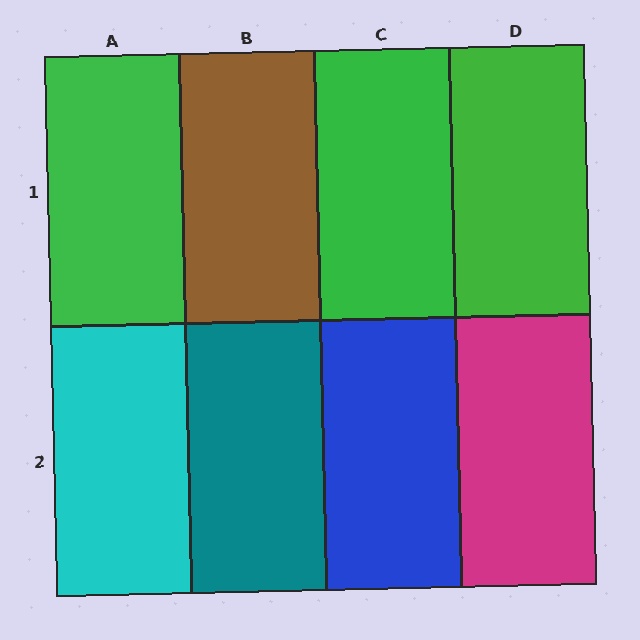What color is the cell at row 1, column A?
Green.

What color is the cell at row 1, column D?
Green.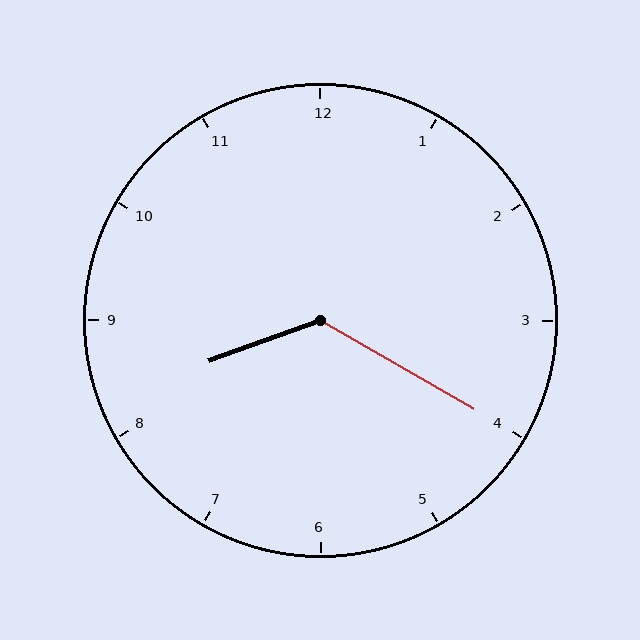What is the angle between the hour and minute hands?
Approximately 130 degrees.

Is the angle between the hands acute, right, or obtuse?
It is obtuse.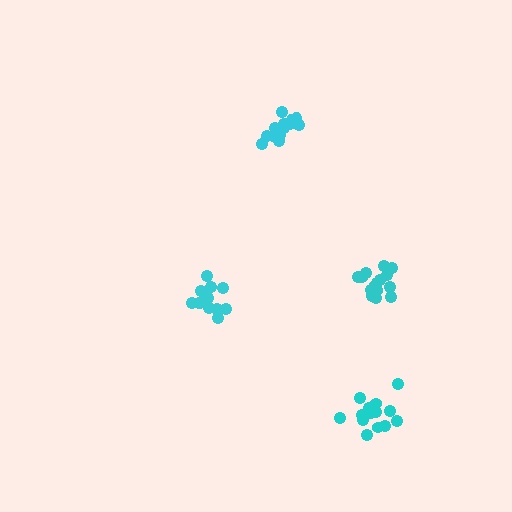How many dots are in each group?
Group 1: 12 dots, Group 2: 17 dots, Group 3: 15 dots, Group 4: 14 dots (58 total).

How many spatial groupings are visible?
There are 4 spatial groupings.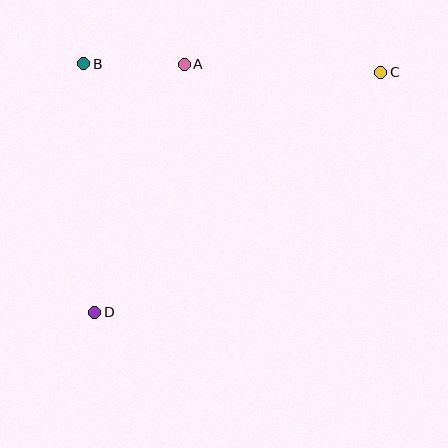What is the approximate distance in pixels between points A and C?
The distance between A and C is approximately 197 pixels.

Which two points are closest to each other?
Points A and B are closest to each other.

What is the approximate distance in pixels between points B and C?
The distance between B and C is approximately 297 pixels.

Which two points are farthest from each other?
Points C and D are farthest from each other.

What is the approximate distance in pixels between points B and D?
The distance between B and D is approximately 249 pixels.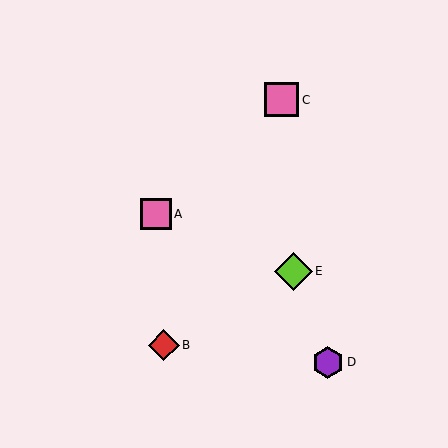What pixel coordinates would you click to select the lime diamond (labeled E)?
Click at (294, 271) to select the lime diamond E.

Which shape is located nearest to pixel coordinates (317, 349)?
The purple hexagon (labeled D) at (328, 362) is nearest to that location.